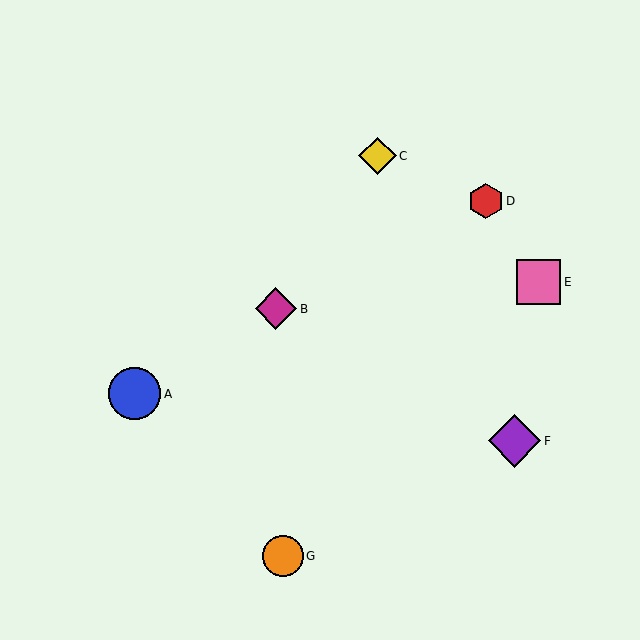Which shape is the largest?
The blue circle (labeled A) is the largest.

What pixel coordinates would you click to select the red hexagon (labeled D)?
Click at (486, 201) to select the red hexagon D.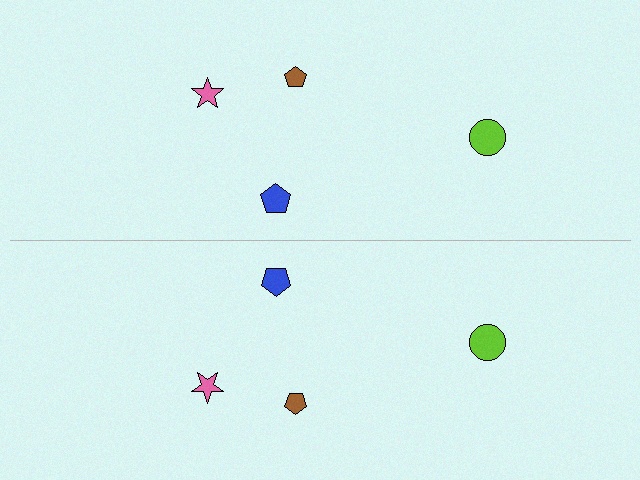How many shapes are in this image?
There are 8 shapes in this image.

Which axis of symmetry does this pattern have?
The pattern has a horizontal axis of symmetry running through the center of the image.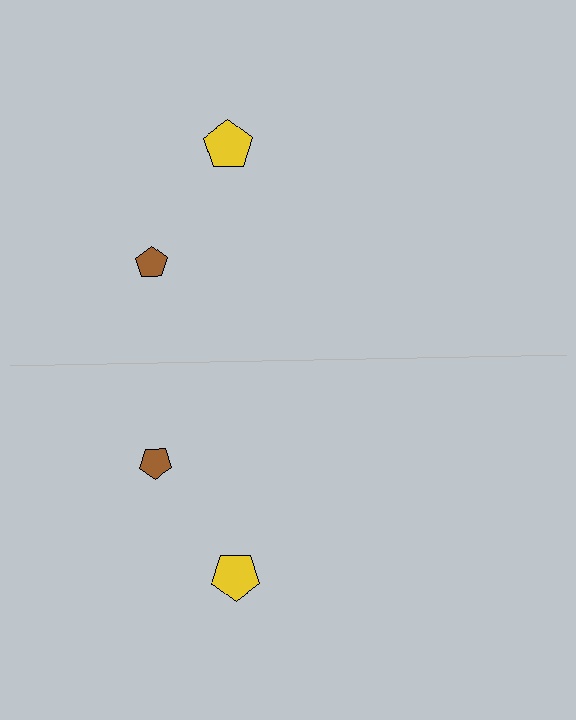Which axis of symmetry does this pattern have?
The pattern has a horizontal axis of symmetry running through the center of the image.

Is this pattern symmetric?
Yes, this pattern has bilateral (reflection) symmetry.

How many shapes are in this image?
There are 4 shapes in this image.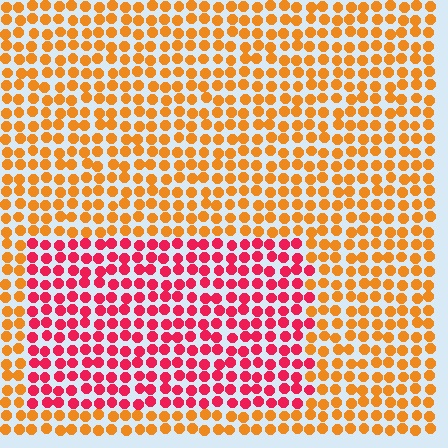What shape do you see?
I see a rectangle.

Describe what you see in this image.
The image is filled with small orange elements in a uniform arrangement. A rectangle-shaped region is visible where the elements are tinted to a slightly different hue, forming a subtle color boundary.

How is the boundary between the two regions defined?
The boundary is defined purely by a slight shift in hue (about 47 degrees). Spacing, size, and orientation are identical on both sides.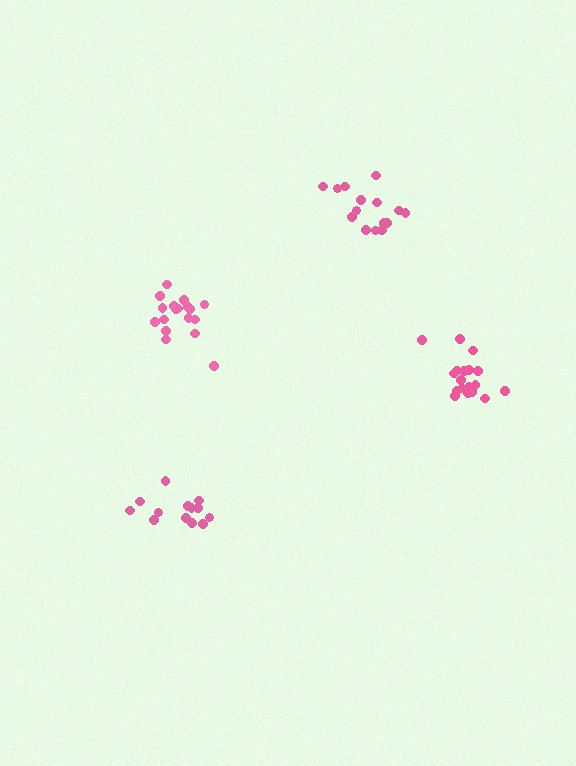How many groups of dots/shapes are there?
There are 4 groups.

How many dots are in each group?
Group 1: 13 dots, Group 2: 15 dots, Group 3: 18 dots, Group 4: 18 dots (64 total).